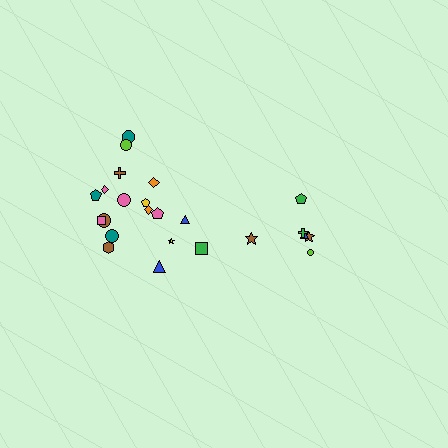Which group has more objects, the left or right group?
The left group.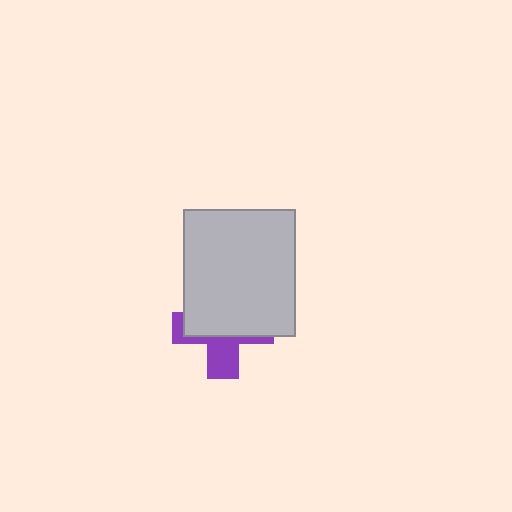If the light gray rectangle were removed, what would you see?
You would see the complete purple cross.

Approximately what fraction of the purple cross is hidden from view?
Roughly 62% of the purple cross is hidden behind the light gray rectangle.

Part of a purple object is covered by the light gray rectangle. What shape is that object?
It is a cross.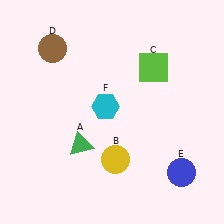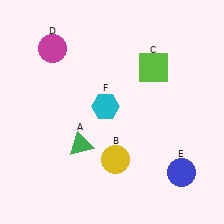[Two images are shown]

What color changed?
The circle (D) changed from brown in Image 1 to magenta in Image 2.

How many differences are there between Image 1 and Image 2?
There is 1 difference between the two images.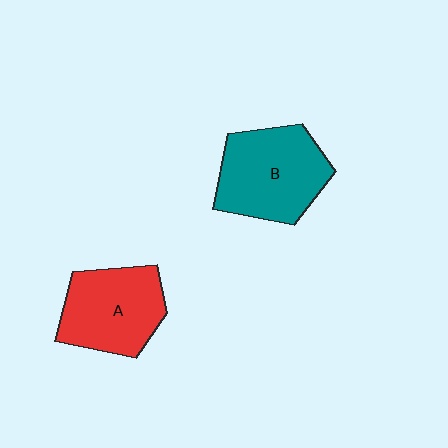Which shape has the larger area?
Shape B (teal).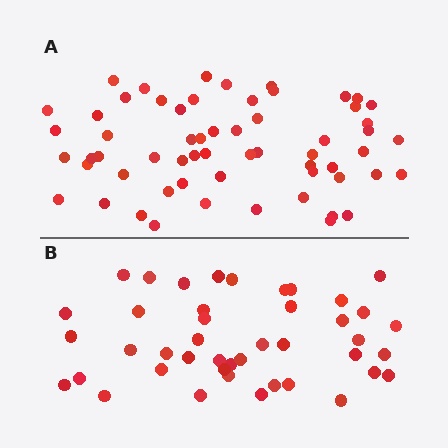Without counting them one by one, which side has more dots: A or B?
Region A (the top region) has more dots.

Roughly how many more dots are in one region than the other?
Region A has approximately 15 more dots than region B.